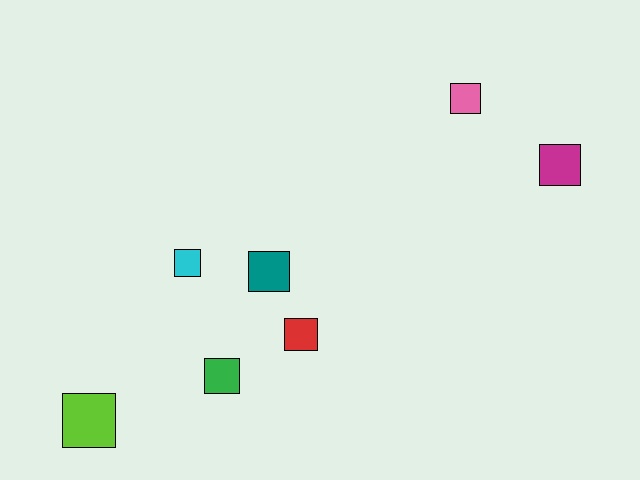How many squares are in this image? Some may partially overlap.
There are 7 squares.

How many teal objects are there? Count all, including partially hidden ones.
There is 1 teal object.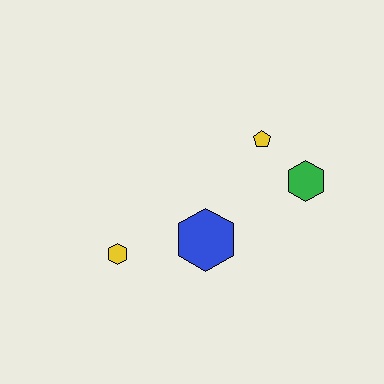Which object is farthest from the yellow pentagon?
The yellow hexagon is farthest from the yellow pentagon.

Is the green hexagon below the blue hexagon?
No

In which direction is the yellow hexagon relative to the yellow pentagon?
The yellow hexagon is to the left of the yellow pentagon.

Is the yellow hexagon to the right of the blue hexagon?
No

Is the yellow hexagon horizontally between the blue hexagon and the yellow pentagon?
No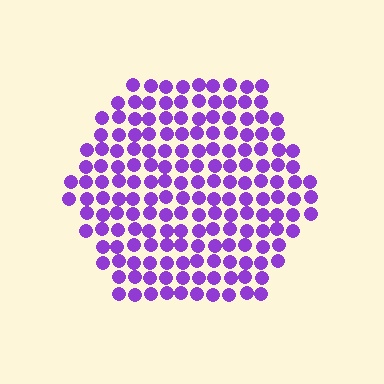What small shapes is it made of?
It is made of small circles.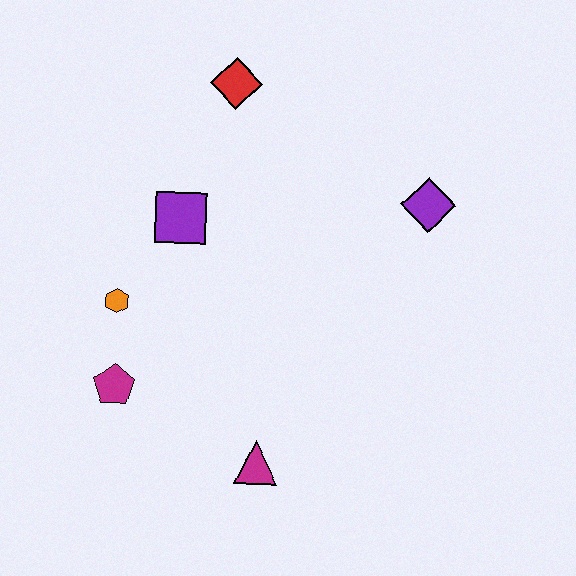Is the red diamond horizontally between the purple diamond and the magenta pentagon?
Yes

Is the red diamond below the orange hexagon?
No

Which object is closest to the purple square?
The orange hexagon is closest to the purple square.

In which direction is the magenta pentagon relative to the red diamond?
The magenta pentagon is below the red diamond.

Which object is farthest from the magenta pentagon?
The purple diamond is farthest from the magenta pentagon.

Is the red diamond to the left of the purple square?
No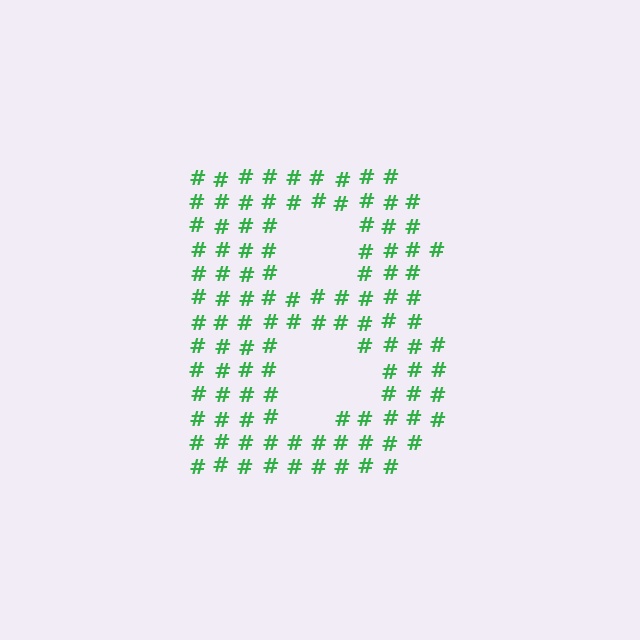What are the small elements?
The small elements are hash symbols.